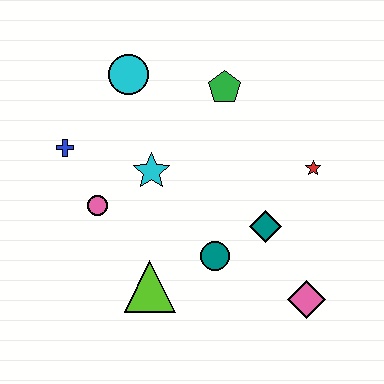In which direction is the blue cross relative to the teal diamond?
The blue cross is to the left of the teal diamond.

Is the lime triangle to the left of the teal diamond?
Yes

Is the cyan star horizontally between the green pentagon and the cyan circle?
Yes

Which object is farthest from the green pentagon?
The pink diamond is farthest from the green pentagon.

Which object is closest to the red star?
The teal diamond is closest to the red star.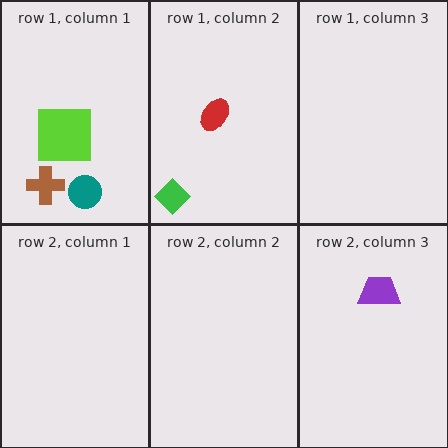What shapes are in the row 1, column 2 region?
The green diamond, the red ellipse.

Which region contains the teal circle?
The row 1, column 1 region.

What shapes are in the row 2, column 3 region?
The purple trapezoid.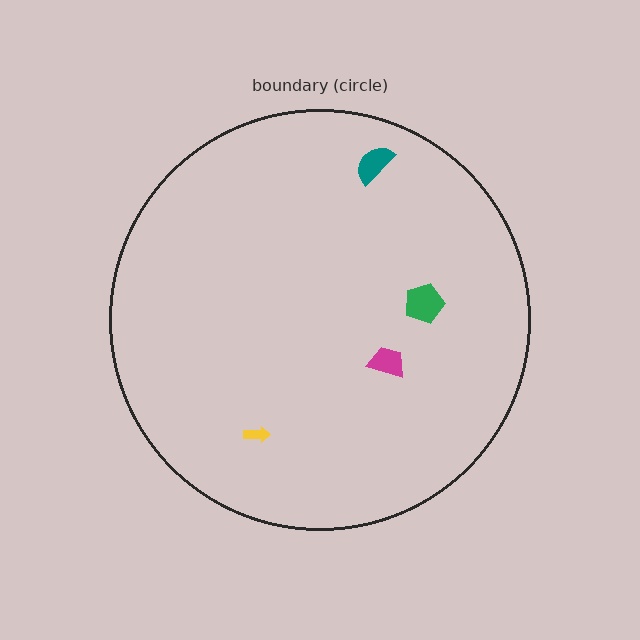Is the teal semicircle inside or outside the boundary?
Inside.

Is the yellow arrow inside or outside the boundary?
Inside.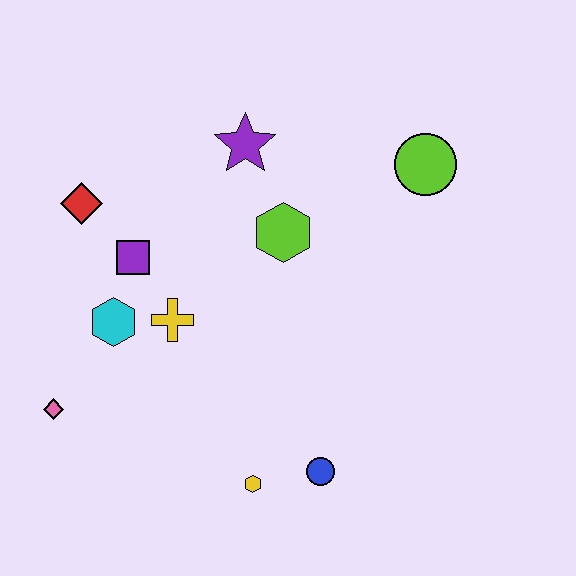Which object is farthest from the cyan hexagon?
The lime circle is farthest from the cyan hexagon.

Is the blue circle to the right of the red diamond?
Yes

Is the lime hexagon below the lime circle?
Yes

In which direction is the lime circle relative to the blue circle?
The lime circle is above the blue circle.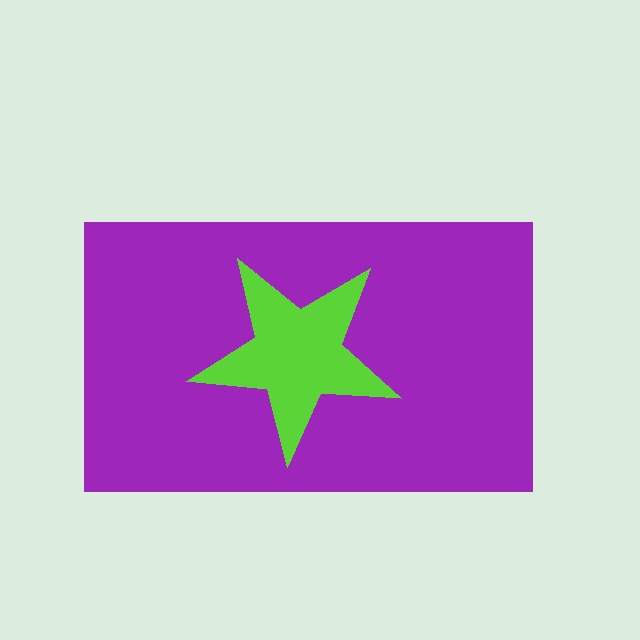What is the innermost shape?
The lime star.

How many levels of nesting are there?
2.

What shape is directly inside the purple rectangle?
The lime star.